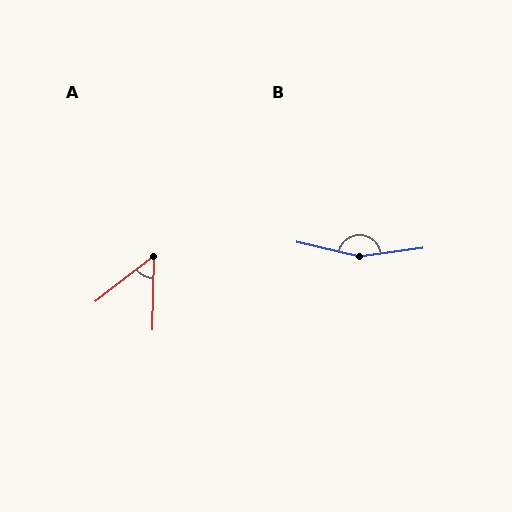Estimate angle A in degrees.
Approximately 51 degrees.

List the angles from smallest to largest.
A (51°), B (159°).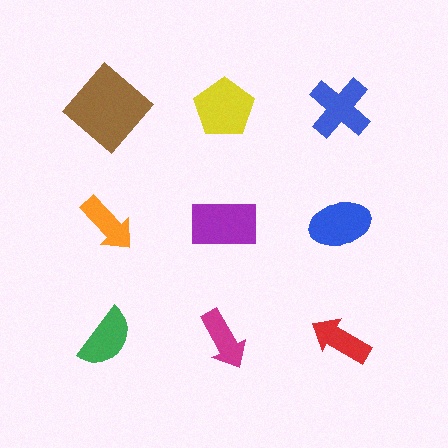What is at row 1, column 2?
A yellow pentagon.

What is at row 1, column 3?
A blue cross.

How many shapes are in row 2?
3 shapes.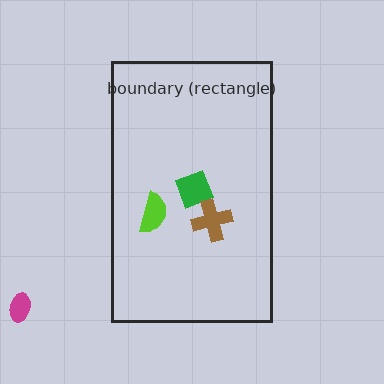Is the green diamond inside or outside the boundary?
Inside.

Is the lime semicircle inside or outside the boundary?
Inside.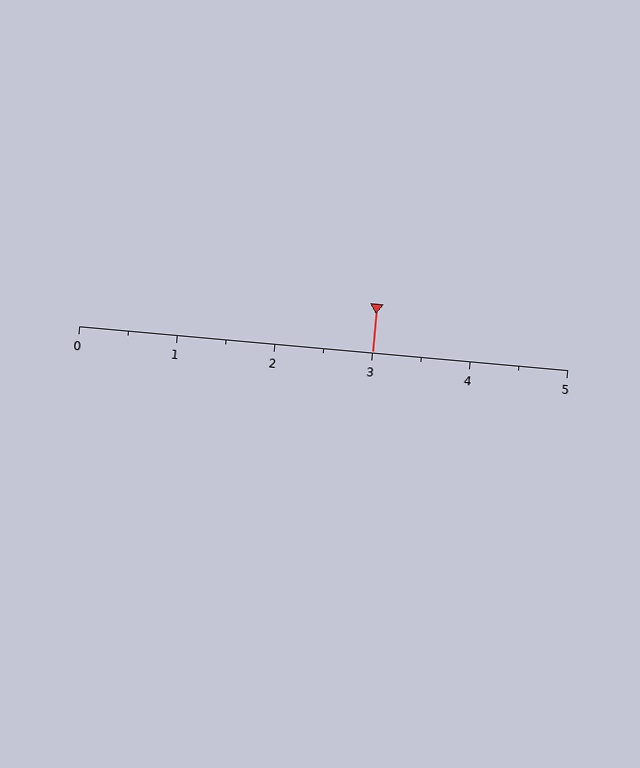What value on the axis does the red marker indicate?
The marker indicates approximately 3.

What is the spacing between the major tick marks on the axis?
The major ticks are spaced 1 apart.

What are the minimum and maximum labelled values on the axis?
The axis runs from 0 to 5.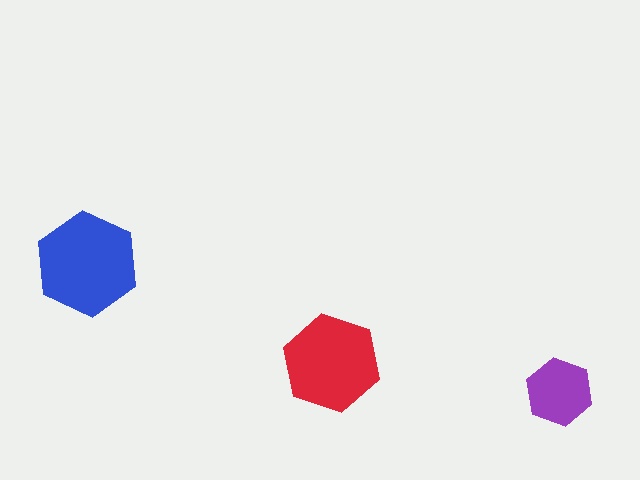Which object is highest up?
The blue hexagon is topmost.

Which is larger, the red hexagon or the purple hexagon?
The red one.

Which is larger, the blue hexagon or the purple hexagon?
The blue one.